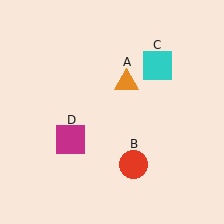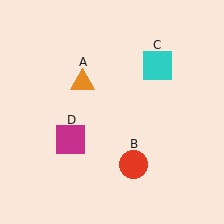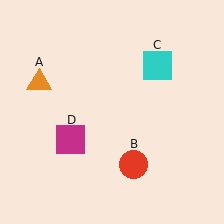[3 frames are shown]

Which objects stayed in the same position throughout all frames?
Red circle (object B) and cyan square (object C) and magenta square (object D) remained stationary.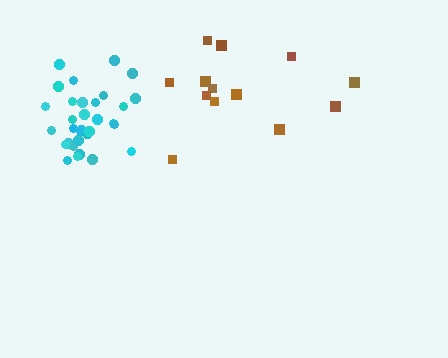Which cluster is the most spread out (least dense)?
Brown.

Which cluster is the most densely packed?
Cyan.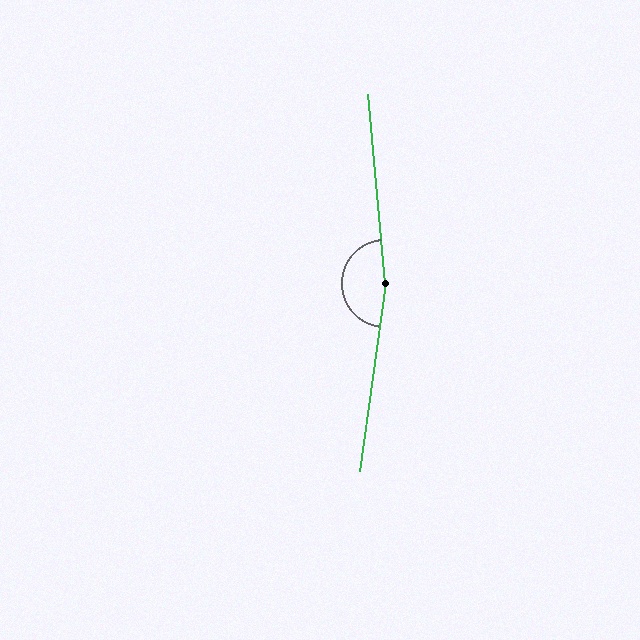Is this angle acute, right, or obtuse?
It is obtuse.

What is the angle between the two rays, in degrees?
Approximately 167 degrees.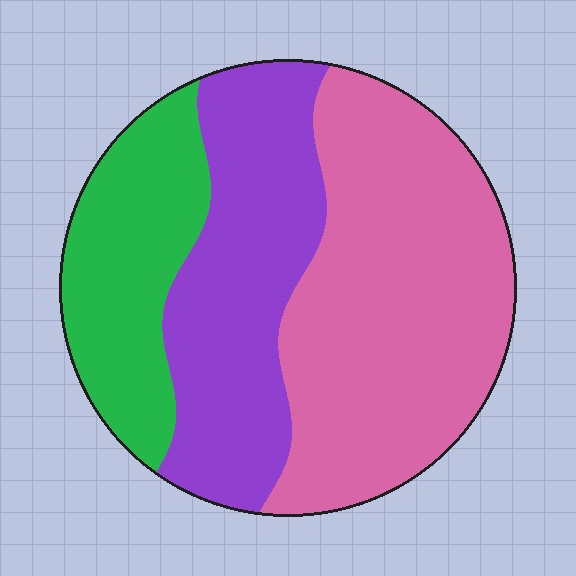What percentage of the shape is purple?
Purple covers roughly 30% of the shape.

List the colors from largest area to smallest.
From largest to smallest: pink, purple, green.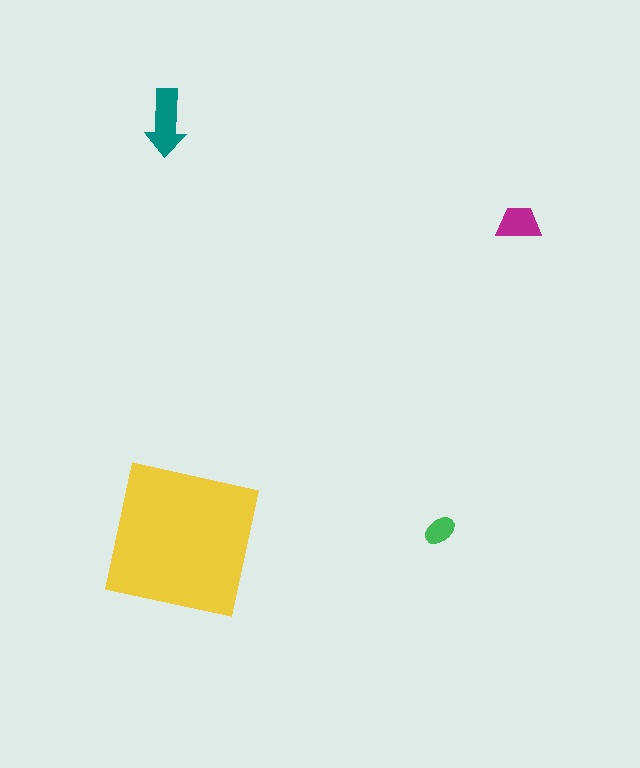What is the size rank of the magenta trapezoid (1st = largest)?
3rd.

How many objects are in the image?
There are 4 objects in the image.